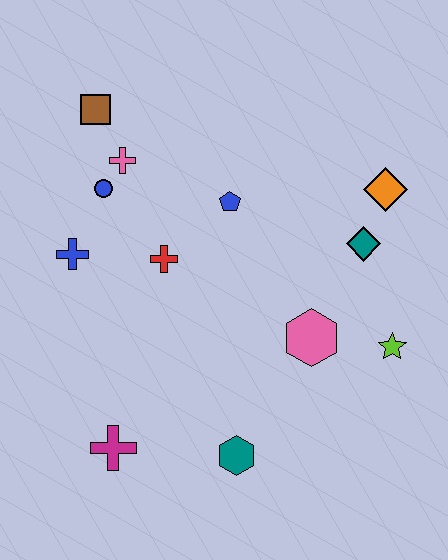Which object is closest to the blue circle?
The pink cross is closest to the blue circle.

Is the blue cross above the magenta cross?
Yes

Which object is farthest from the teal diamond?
The magenta cross is farthest from the teal diamond.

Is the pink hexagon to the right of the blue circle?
Yes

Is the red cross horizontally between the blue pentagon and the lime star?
No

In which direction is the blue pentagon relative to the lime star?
The blue pentagon is to the left of the lime star.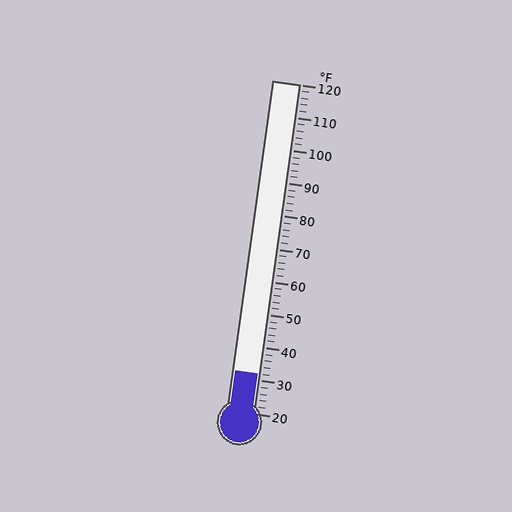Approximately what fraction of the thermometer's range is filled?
The thermometer is filled to approximately 10% of its range.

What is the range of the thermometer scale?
The thermometer scale ranges from 20°F to 120°F.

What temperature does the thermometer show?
The thermometer shows approximately 32°F.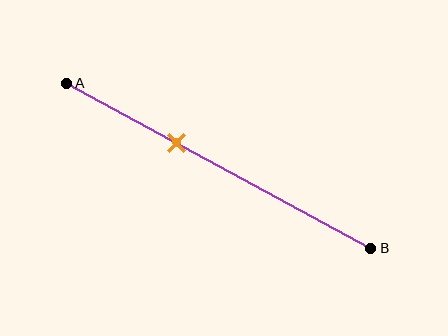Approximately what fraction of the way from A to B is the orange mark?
The orange mark is approximately 35% of the way from A to B.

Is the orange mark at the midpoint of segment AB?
No, the mark is at about 35% from A, not at the 50% midpoint.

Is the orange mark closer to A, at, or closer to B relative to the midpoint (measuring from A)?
The orange mark is closer to point A than the midpoint of segment AB.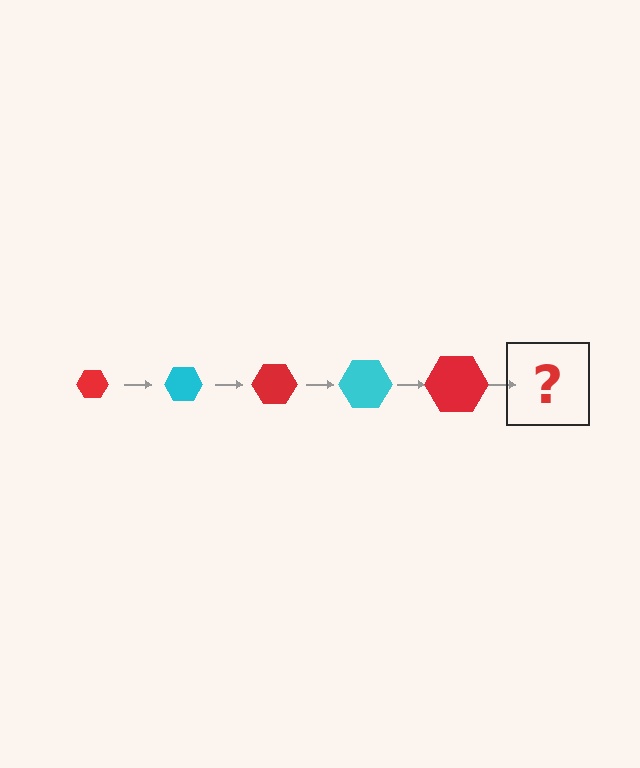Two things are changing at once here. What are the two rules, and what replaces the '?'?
The two rules are that the hexagon grows larger each step and the color cycles through red and cyan. The '?' should be a cyan hexagon, larger than the previous one.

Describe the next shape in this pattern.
It should be a cyan hexagon, larger than the previous one.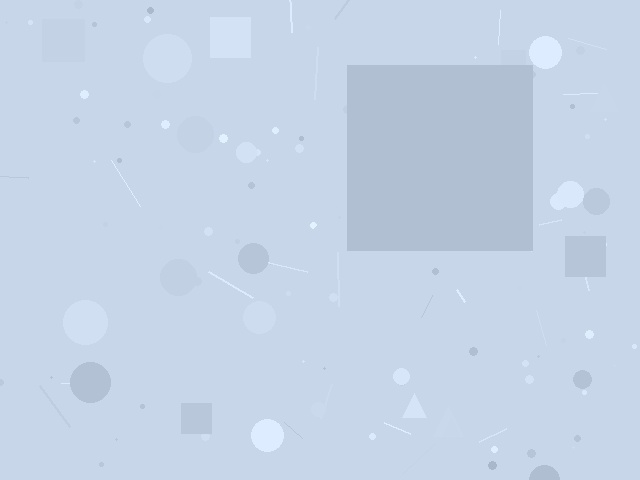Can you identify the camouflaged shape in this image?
The camouflaged shape is a square.